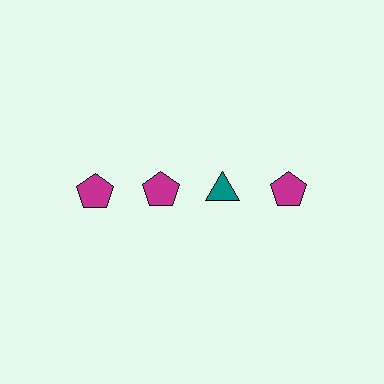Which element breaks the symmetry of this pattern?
The teal triangle in the top row, center column breaks the symmetry. All other shapes are magenta pentagons.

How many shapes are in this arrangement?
There are 4 shapes arranged in a grid pattern.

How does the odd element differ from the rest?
It differs in both color (teal instead of magenta) and shape (triangle instead of pentagon).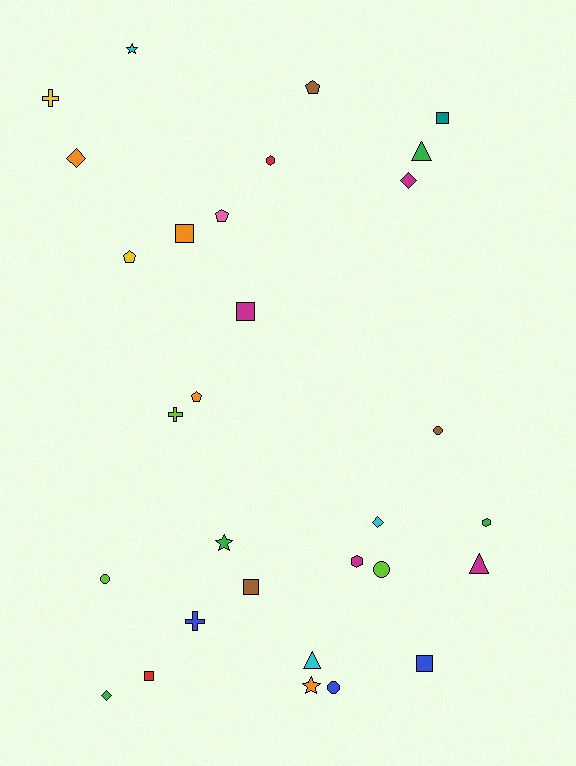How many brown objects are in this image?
There are 3 brown objects.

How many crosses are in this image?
There are 3 crosses.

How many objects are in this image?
There are 30 objects.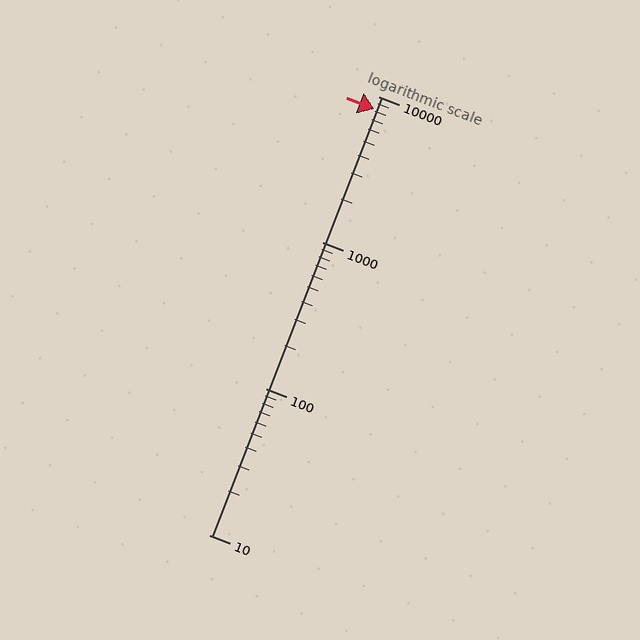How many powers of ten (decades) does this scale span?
The scale spans 3 decades, from 10 to 10000.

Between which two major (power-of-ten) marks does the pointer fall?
The pointer is between 1000 and 10000.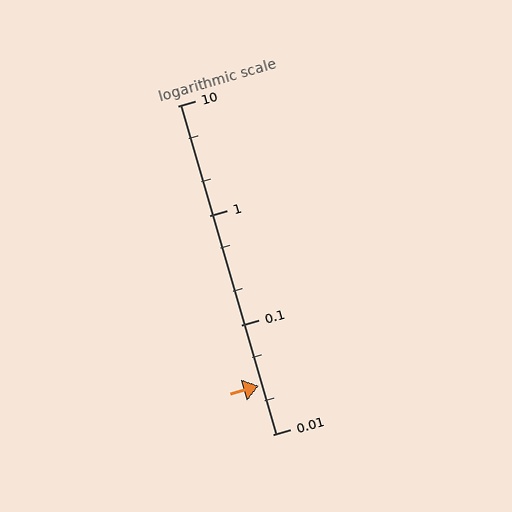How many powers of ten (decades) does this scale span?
The scale spans 3 decades, from 0.01 to 10.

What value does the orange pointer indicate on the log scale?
The pointer indicates approximately 0.028.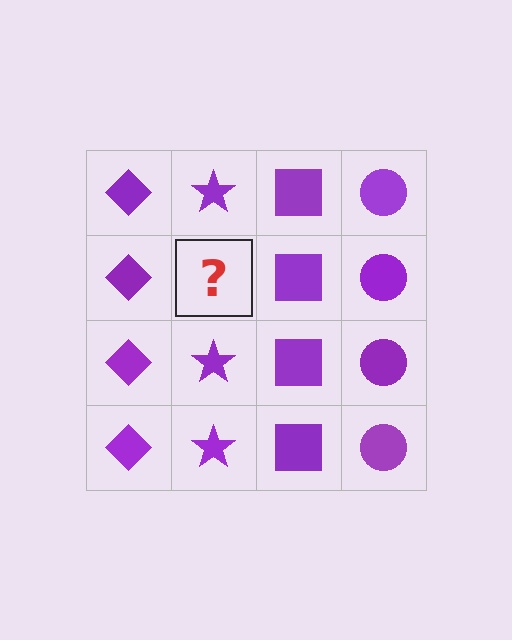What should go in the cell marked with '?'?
The missing cell should contain a purple star.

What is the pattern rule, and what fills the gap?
The rule is that each column has a consistent shape. The gap should be filled with a purple star.